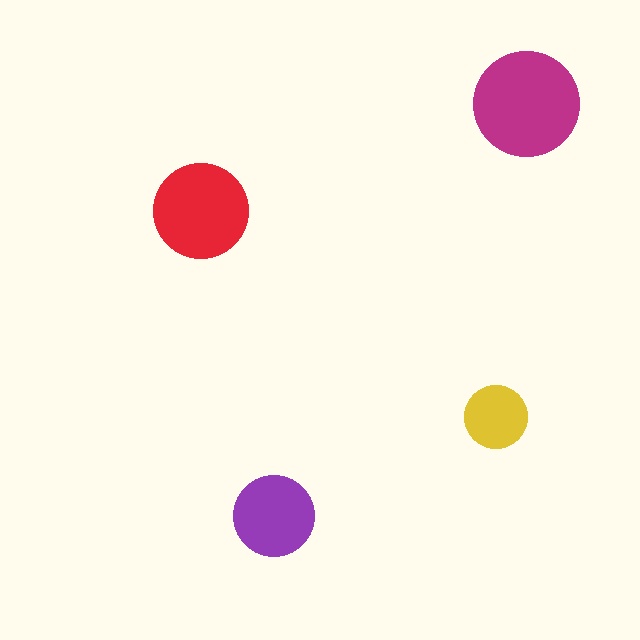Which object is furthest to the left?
The red circle is leftmost.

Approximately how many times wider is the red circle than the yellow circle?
About 1.5 times wider.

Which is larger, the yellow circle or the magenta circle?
The magenta one.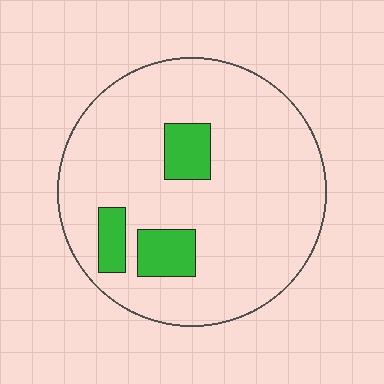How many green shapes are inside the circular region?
3.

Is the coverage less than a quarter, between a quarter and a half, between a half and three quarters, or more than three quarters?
Less than a quarter.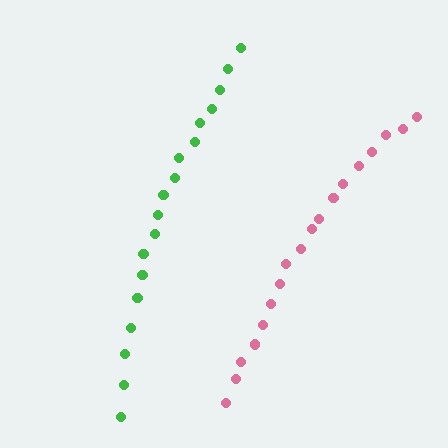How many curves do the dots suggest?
There are 2 distinct paths.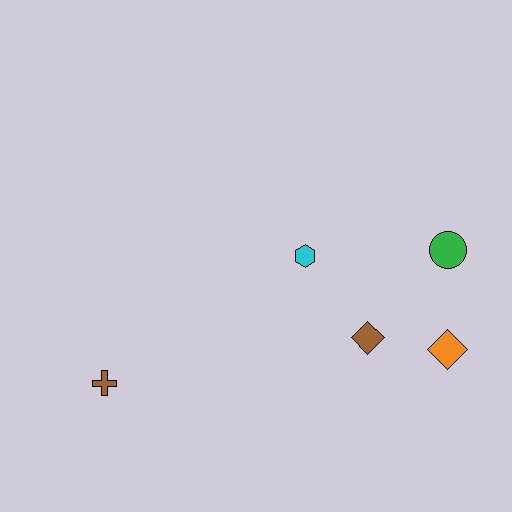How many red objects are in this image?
There are no red objects.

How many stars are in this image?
There are no stars.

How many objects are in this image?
There are 5 objects.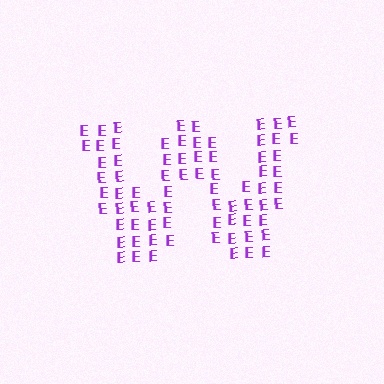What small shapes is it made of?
It is made of small letter E's.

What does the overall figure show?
The overall figure shows the letter W.